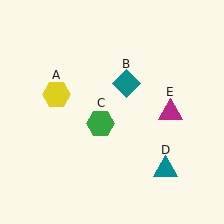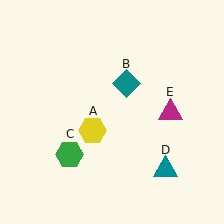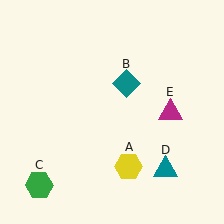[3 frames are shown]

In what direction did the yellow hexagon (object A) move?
The yellow hexagon (object A) moved down and to the right.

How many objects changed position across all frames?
2 objects changed position: yellow hexagon (object A), green hexagon (object C).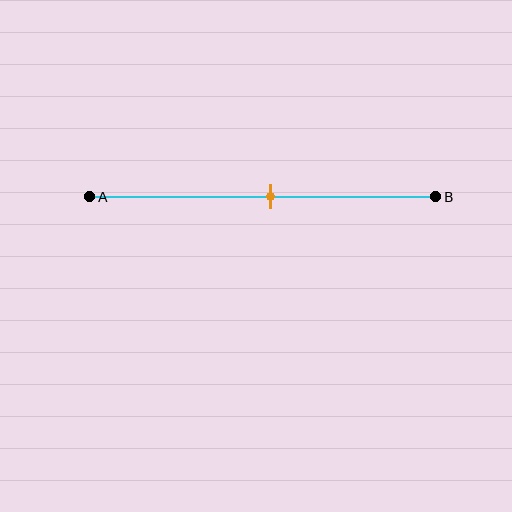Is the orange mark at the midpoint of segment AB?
Yes, the mark is approximately at the midpoint.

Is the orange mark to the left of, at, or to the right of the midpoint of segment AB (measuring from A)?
The orange mark is approximately at the midpoint of segment AB.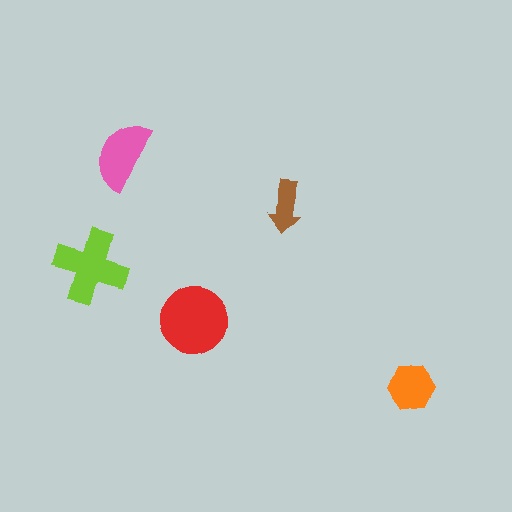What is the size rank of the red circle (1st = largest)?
1st.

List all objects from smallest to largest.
The brown arrow, the orange hexagon, the pink semicircle, the lime cross, the red circle.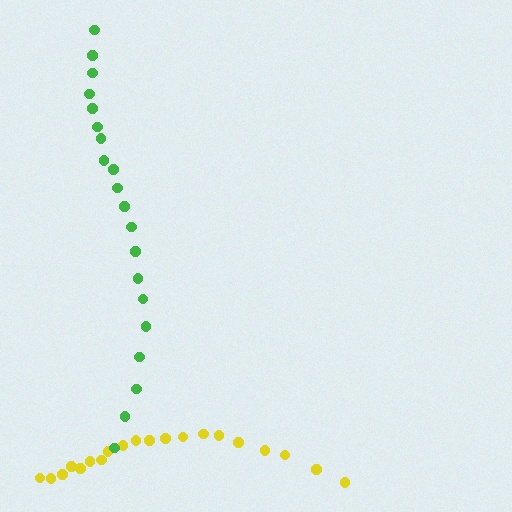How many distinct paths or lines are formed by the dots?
There are 2 distinct paths.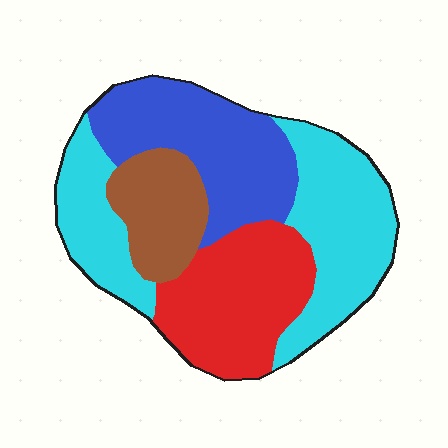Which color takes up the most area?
Cyan, at roughly 35%.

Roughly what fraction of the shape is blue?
Blue covers about 25% of the shape.